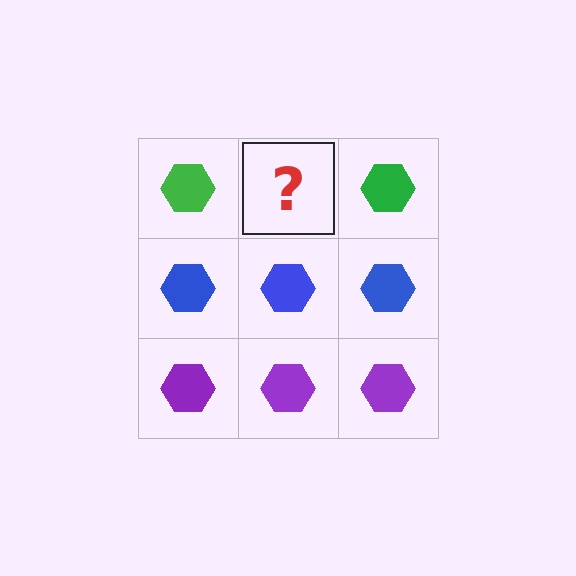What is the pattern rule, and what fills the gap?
The rule is that each row has a consistent color. The gap should be filled with a green hexagon.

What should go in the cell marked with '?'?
The missing cell should contain a green hexagon.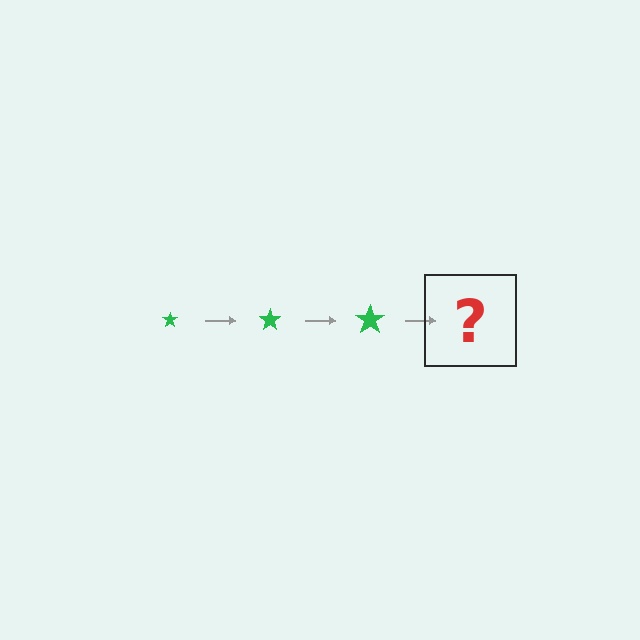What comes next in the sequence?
The next element should be a green star, larger than the previous one.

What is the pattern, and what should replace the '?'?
The pattern is that the star gets progressively larger each step. The '?' should be a green star, larger than the previous one.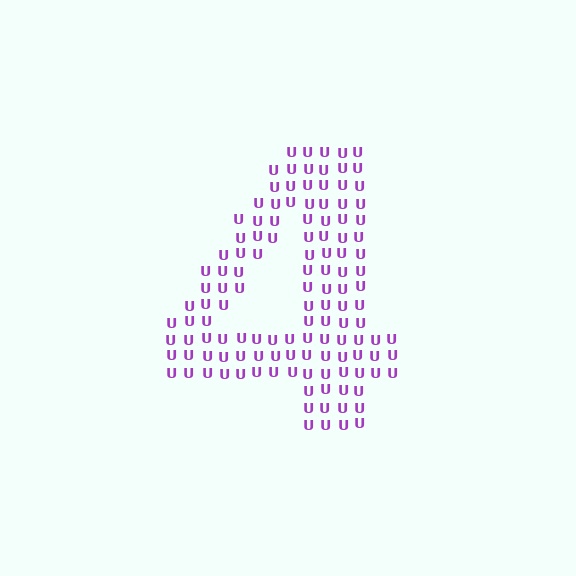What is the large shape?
The large shape is the digit 4.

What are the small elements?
The small elements are letter U's.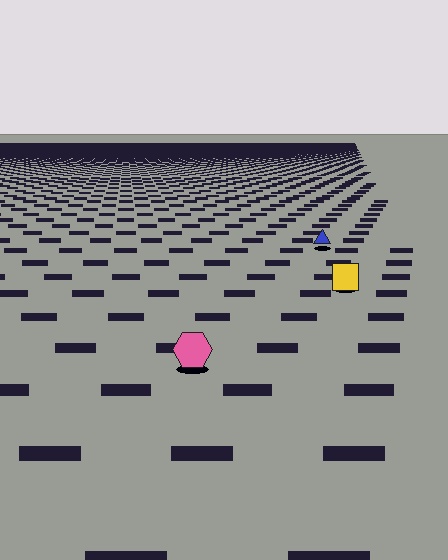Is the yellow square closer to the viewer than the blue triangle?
Yes. The yellow square is closer — you can tell from the texture gradient: the ground texture is coarser near it.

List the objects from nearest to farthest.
From nearest to farthest: the pink hexagon, the yellow square, the blue triangle.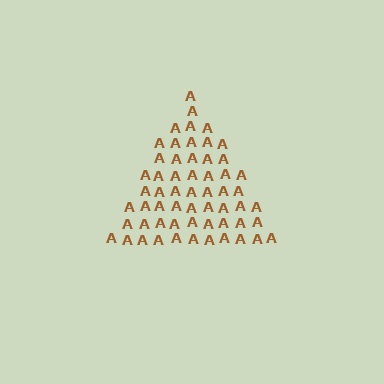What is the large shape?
The large shape is a triangle.